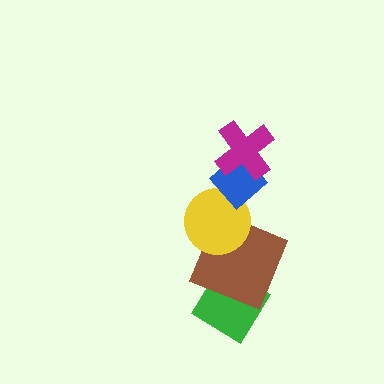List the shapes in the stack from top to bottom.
From top to bottom: the magenta cross, the blue diamond, the yellow circle, the brown square, the green diamond.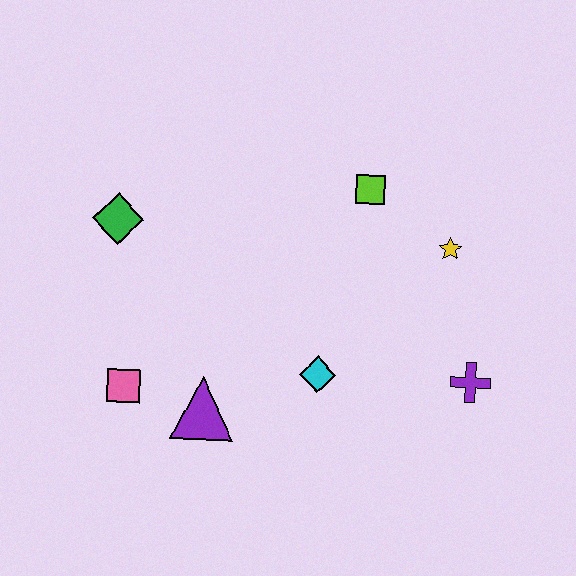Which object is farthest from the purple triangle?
The yellow star is farthest from the purple triangle.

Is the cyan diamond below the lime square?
Yes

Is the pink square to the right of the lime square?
No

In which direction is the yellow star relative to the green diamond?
The yellow star is to the right of the green diamond.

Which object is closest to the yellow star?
The lime square is closest to the yellow star.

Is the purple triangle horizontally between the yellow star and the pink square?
Yes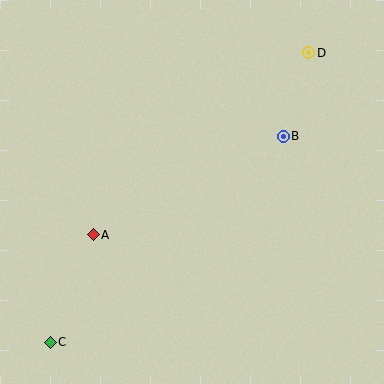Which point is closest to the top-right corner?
Point D is closest to the top-right corner.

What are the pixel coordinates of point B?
Point B is at (283, 136).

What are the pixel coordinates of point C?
Point C is at (50, 342).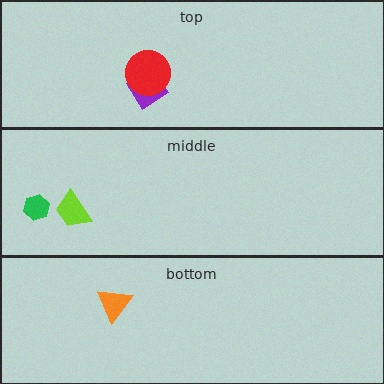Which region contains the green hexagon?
The middle region.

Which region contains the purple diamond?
The top region.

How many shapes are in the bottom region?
1.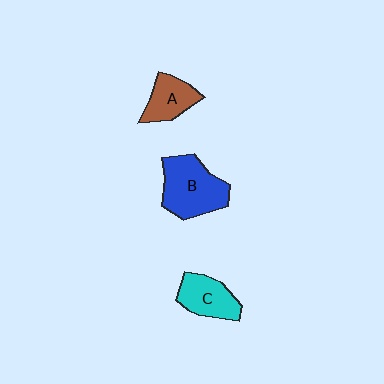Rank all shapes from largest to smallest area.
From largest to smallest: B (blue), C (cyan), A (brown).